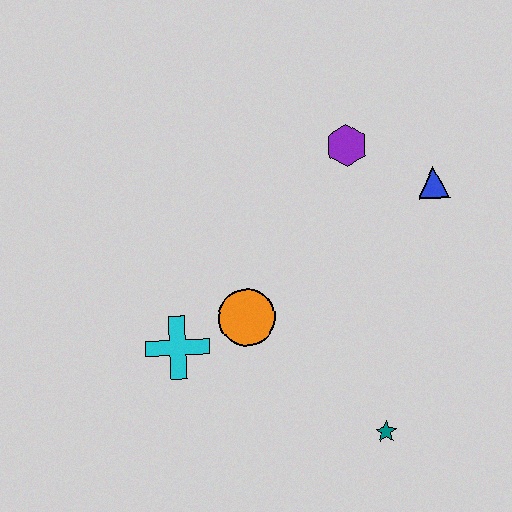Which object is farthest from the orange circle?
The blue triangle is farthest from the orange circle.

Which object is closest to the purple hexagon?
The blue triangle is closest to the purple hexagon.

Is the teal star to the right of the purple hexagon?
Yes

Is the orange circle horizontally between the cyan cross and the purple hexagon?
Yes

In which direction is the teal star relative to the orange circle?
The teal star is to the right of the orange circle.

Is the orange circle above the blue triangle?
No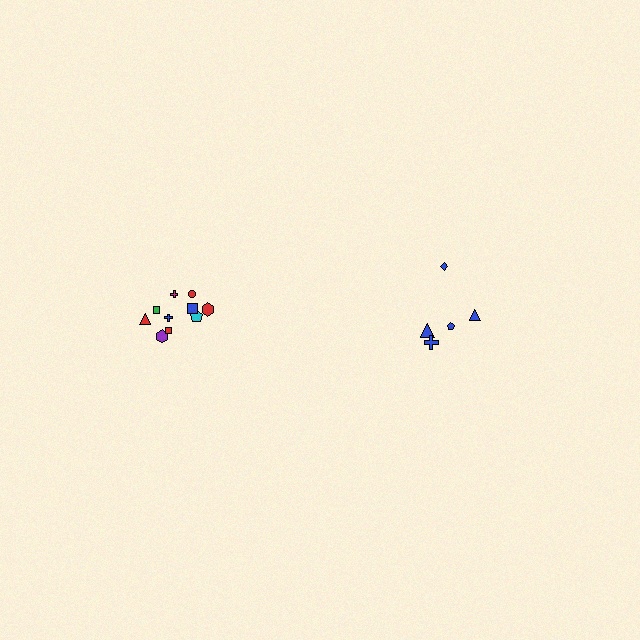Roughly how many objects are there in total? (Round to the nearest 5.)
Roughly 15 objects in total.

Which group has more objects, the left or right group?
The left group.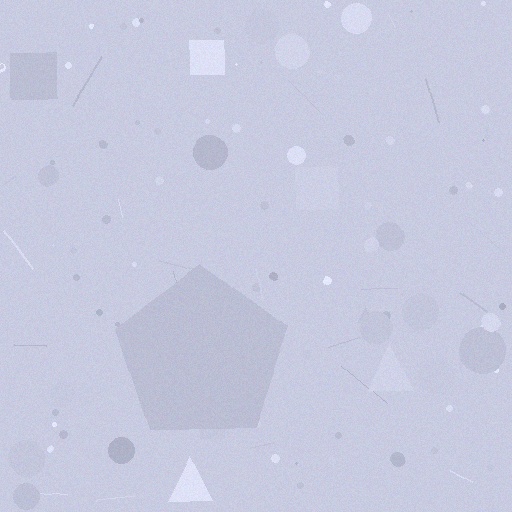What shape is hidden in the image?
A pentagon is hidden in the image.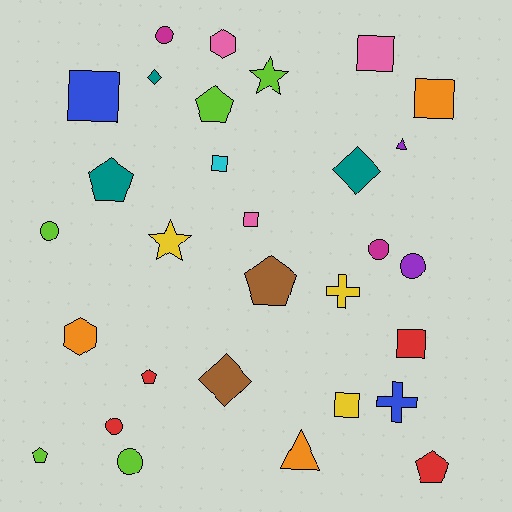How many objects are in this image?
There are 30 objects.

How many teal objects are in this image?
There are 3 teal objects.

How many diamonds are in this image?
There are 3 diamonds.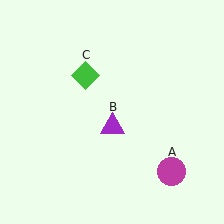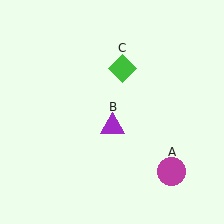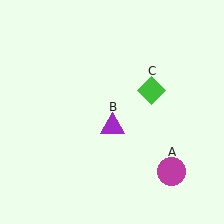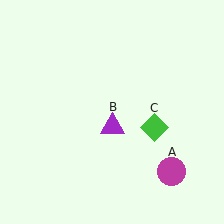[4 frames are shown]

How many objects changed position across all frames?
1 object changed position: green diamond (object C).